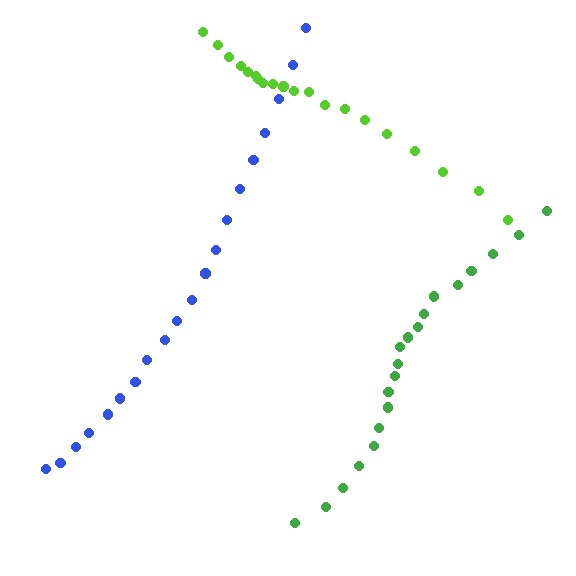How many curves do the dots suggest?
There are 3 distinct paths.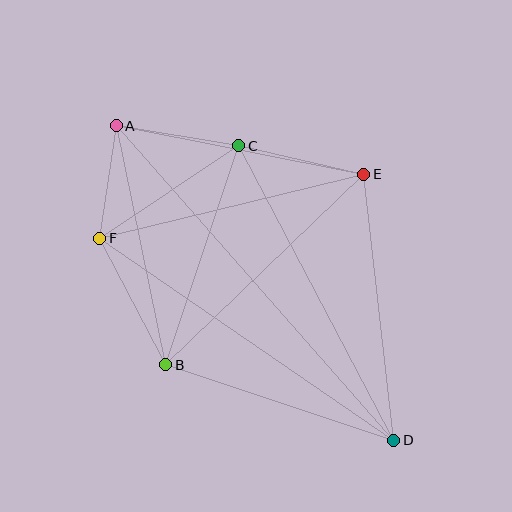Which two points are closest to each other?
Points A and F are closest to each other.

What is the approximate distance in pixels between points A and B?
The distance between A and B is approximately 244 pixels.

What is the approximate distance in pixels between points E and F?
The distance between E and F is approximately 272 pixels.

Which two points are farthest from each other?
Points A and D are farthest from each other.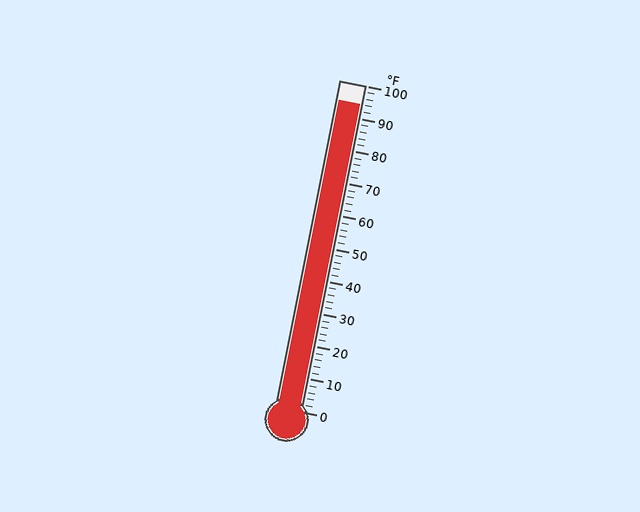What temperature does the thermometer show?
The thermometer shows approximately 94°F.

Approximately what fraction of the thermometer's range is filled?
The thermometer is filled to approximately 95% of its range.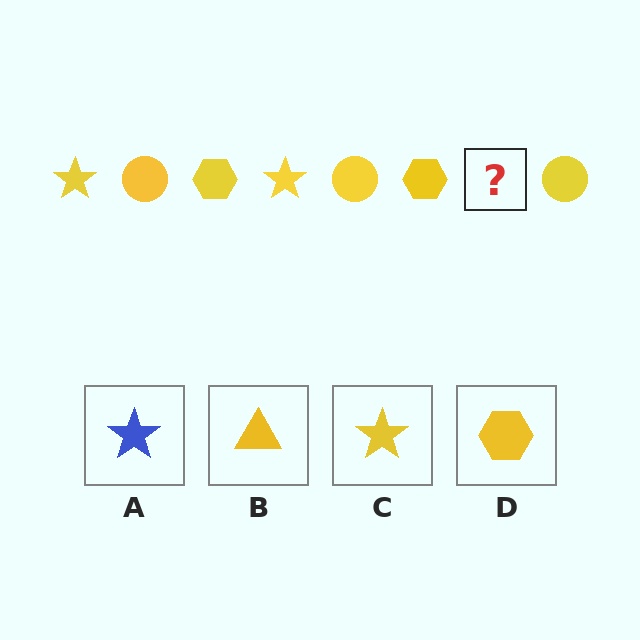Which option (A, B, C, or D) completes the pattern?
C.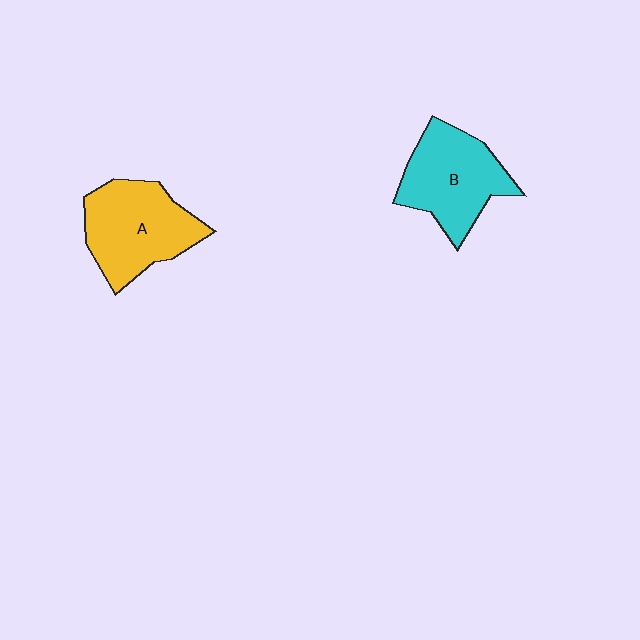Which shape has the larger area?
Shape A (yellow).